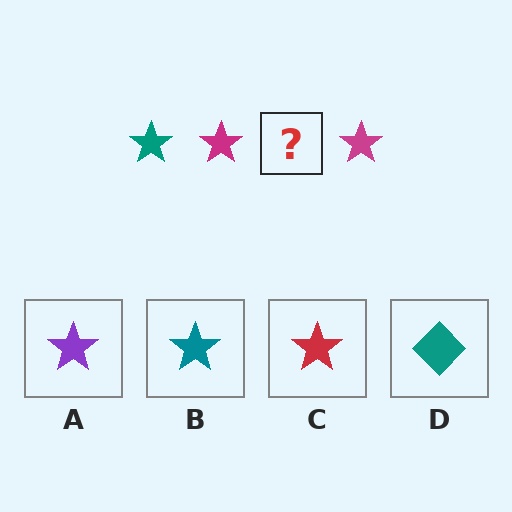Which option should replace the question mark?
Option B.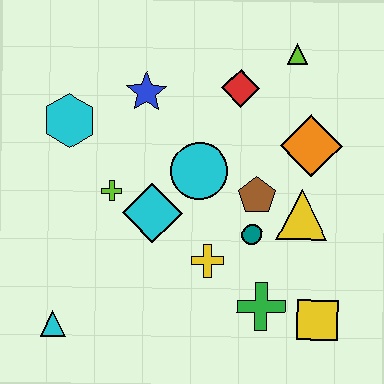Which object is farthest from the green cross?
The cyan hexagon is farthest from the green cross.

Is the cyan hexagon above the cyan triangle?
Yes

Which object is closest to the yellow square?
The green cross is closest to the yellow square.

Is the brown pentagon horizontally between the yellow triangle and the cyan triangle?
Yes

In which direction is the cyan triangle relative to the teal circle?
The cyan triangle is to the left of the teal circle.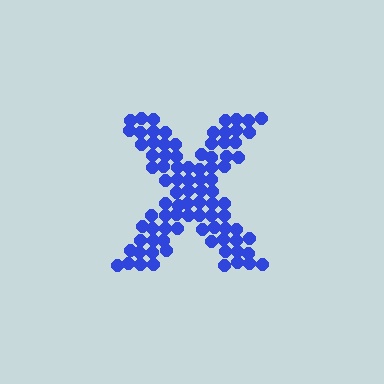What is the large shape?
The large shape is the letter X.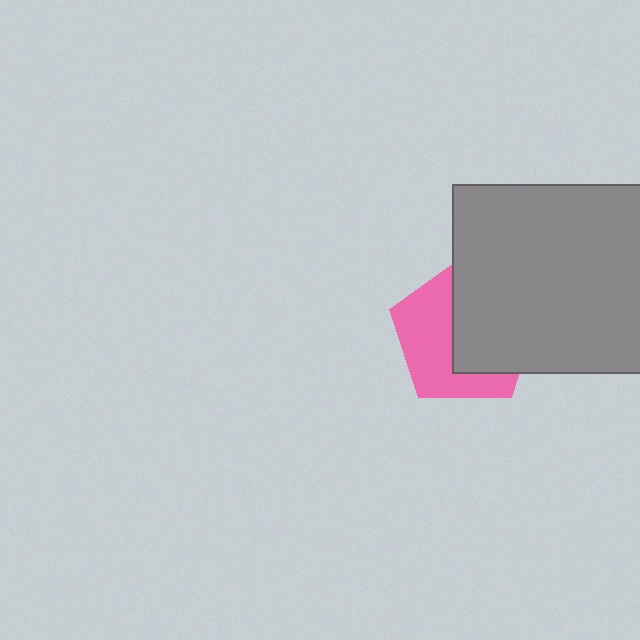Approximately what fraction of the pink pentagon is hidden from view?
Roughly 52% of the pink pentagon is hidden behind the gray rectangle.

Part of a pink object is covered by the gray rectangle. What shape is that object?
It is a pentagon.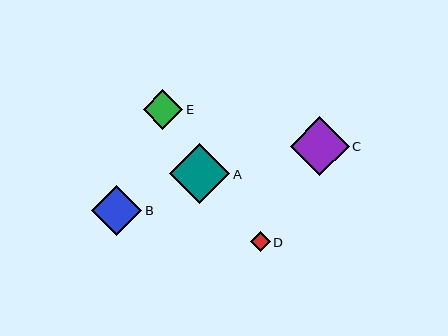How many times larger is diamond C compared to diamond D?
Diamond C is approximately 2.9 times the size of diamond D.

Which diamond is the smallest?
Diamond D is the smallest with a size of approximately 20 pixels.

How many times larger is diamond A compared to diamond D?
Diamond A is approximately 3.0 times the size of diamond D.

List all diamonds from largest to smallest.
From largest to smallest: A, C, B, E, D.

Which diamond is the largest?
Diamond A is the largest with a size of approximately 60 pixels.